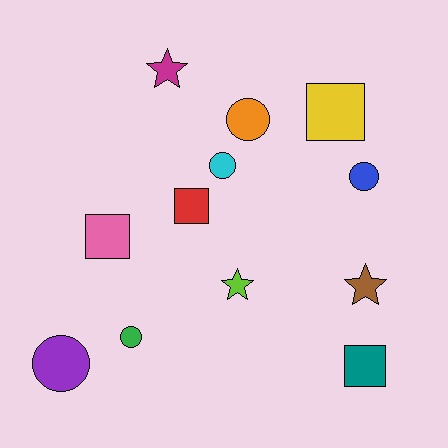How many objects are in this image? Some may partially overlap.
There are 12 objects.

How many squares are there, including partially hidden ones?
There are 4 squares.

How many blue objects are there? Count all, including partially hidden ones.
There is 1 blue object.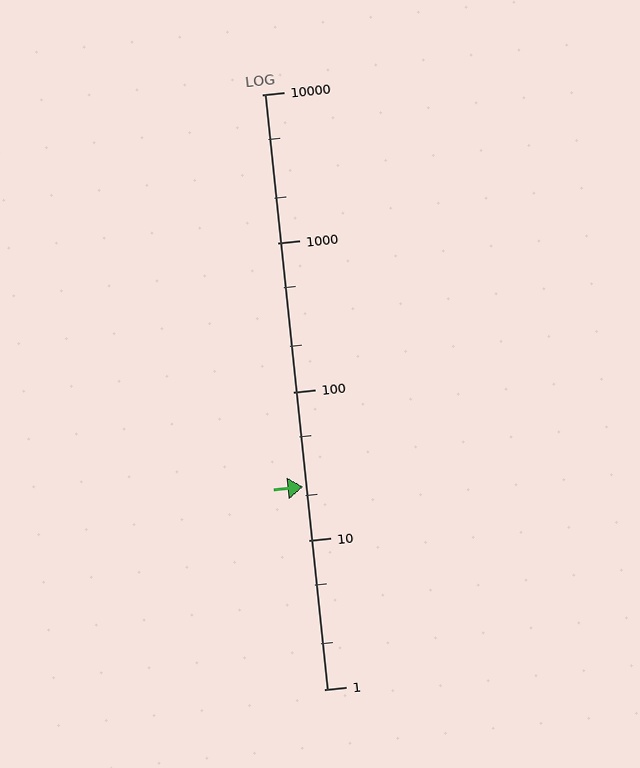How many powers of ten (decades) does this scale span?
The scale spans 4 decades, from 1 to 10000.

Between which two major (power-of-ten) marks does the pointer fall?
The pointer is between 10 and 100.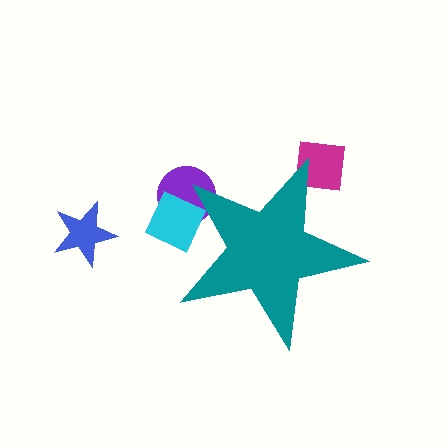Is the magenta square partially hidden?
Yes, the magenta square is partially hidden behind the teal star.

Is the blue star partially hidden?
No, the blue star is fully visible.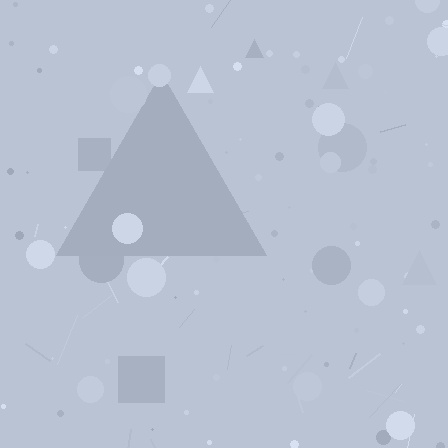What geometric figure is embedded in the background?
A triangle is embedded in the background.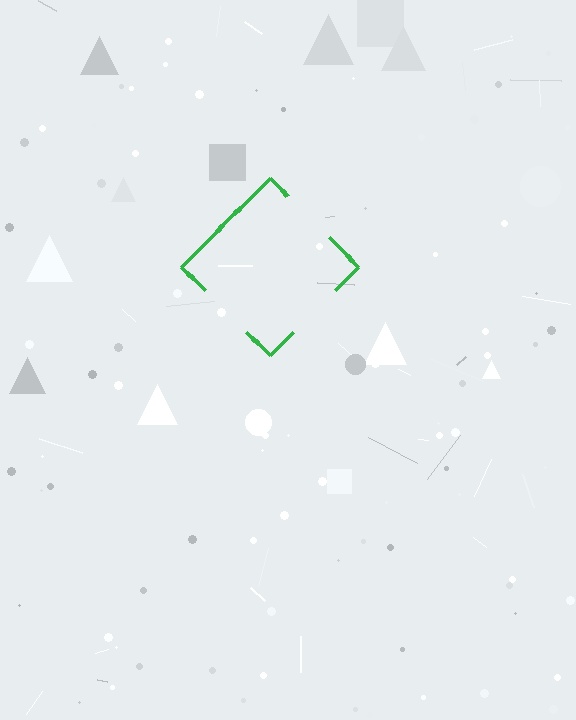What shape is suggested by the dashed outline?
The dashed outline suggests a diamond.